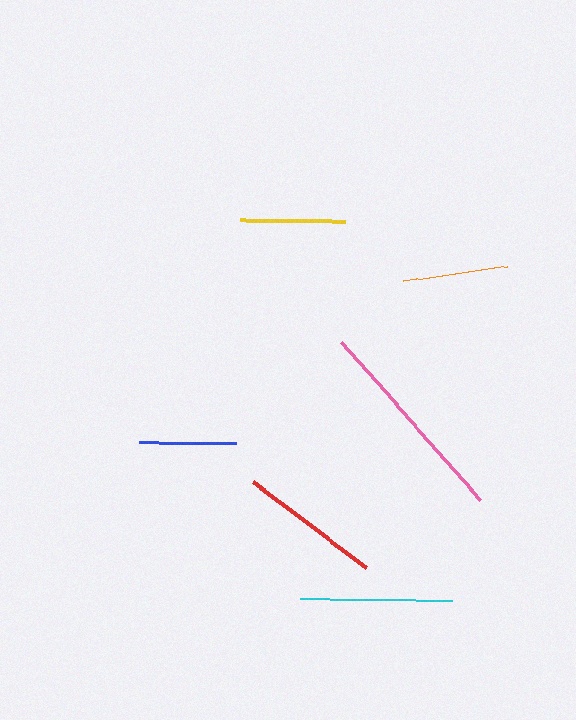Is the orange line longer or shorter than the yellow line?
The orange line is longer than the yellow line.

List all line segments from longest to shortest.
From longest to shortest: pink, cyan, red, orange, yellow, blue.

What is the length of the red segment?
The red segment is approximately 143 pixels long.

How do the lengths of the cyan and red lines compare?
The cyan and red lines are approximately the same length.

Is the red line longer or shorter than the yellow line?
The red line is longer than the yellow line.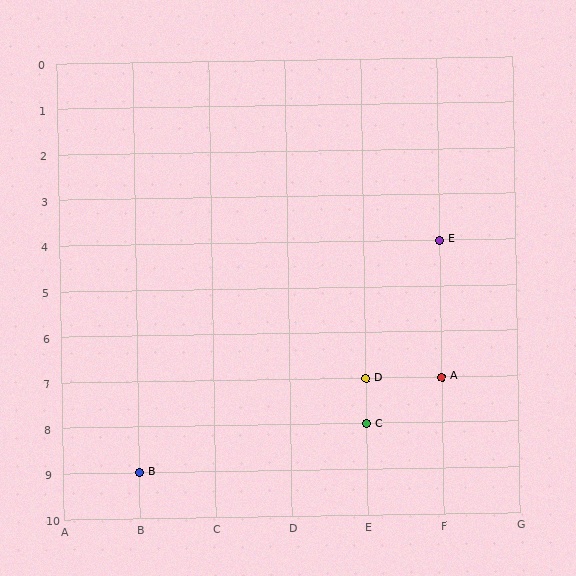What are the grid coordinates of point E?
Point E is at grid coordinates (F, 4).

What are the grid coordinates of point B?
Point B is at grid coordinates (B, 9).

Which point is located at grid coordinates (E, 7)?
Point D is at (E, 7).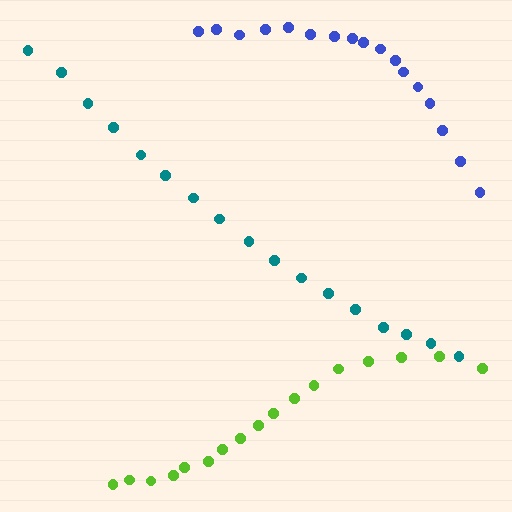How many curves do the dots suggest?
There are 3 distinct paths.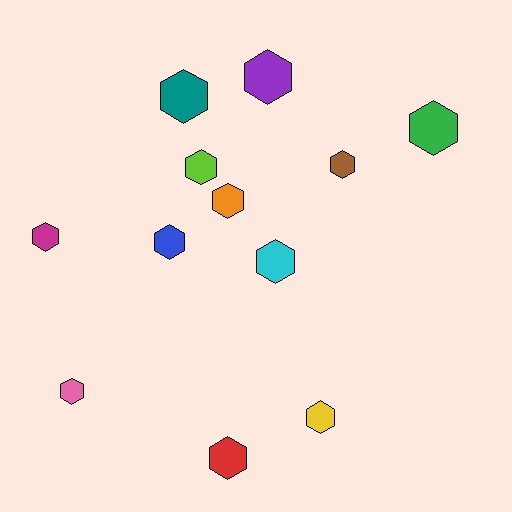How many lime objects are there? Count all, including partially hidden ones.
There is 1 lime object.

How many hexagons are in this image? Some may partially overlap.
There are 12 hexagons.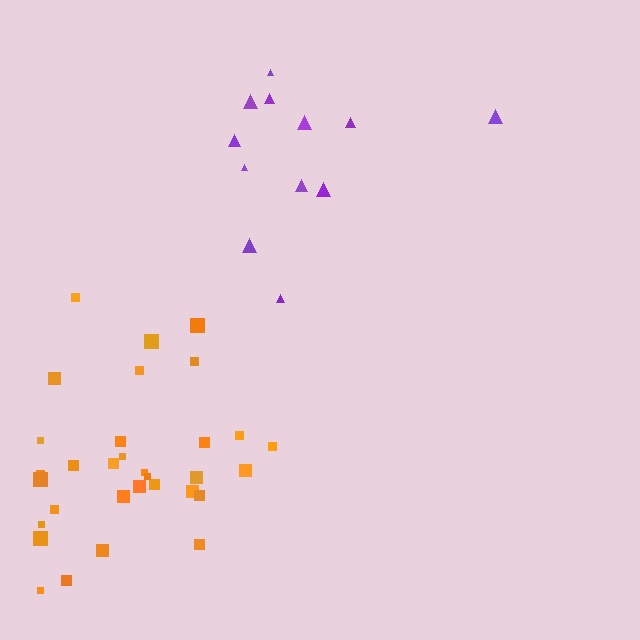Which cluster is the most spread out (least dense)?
Purple.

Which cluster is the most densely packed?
Orange.